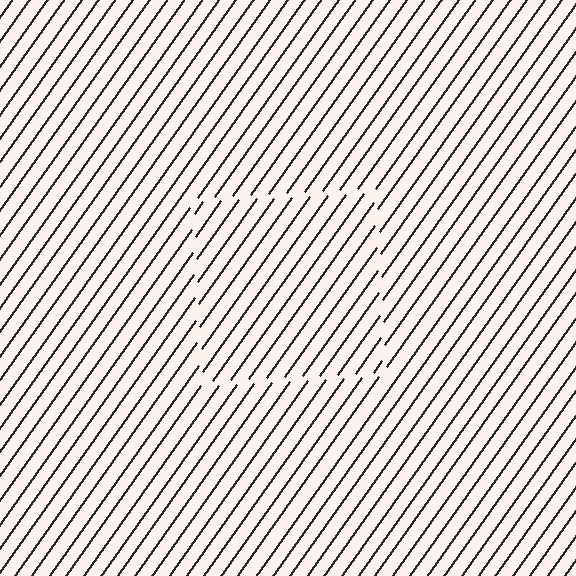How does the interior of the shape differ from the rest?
The interior of the shape contains the same grating, shifted by half a period — the contour is defined by the phase discontinuity where line-ends from the inner and outer gratings abut.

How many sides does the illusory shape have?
4 sides — the line-ends trace a square.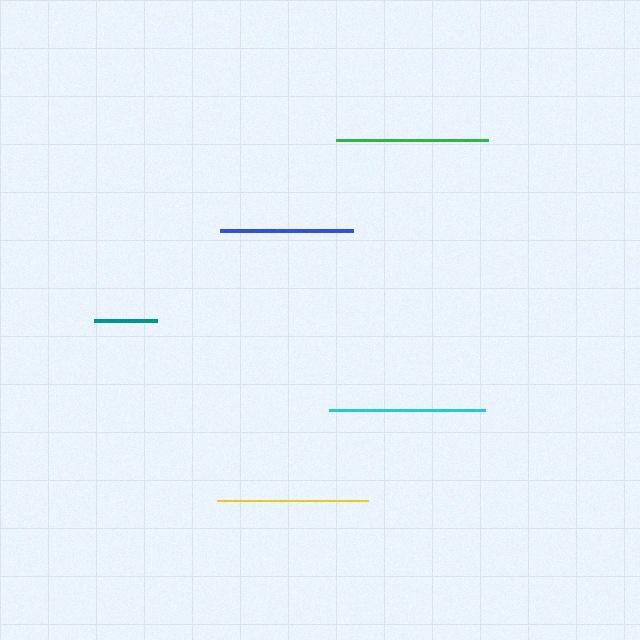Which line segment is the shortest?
The teal line is the shortest at approximately 63 pixels.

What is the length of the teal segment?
The teal segment is approximately 63 pixels long.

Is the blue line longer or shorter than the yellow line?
The yellow line is longer than the blue line.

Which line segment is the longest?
The cyan line is the longest at approximately 156 pixels.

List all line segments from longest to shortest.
From longest to shortest: cyan, green, yellow, blue, teal.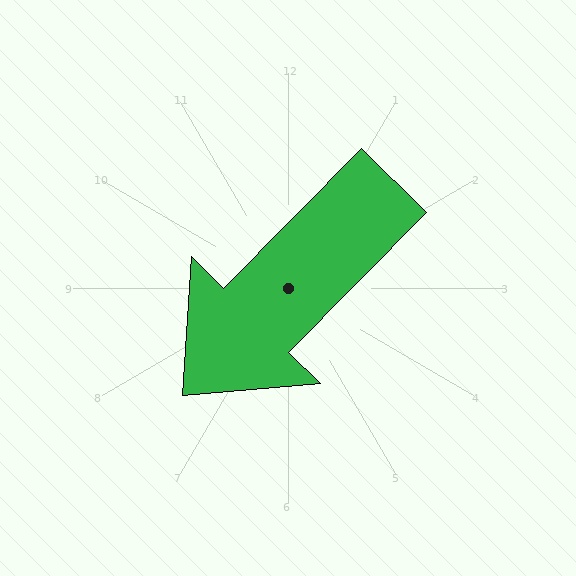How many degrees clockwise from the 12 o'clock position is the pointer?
Approximately 225 degrees.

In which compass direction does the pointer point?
Southwest.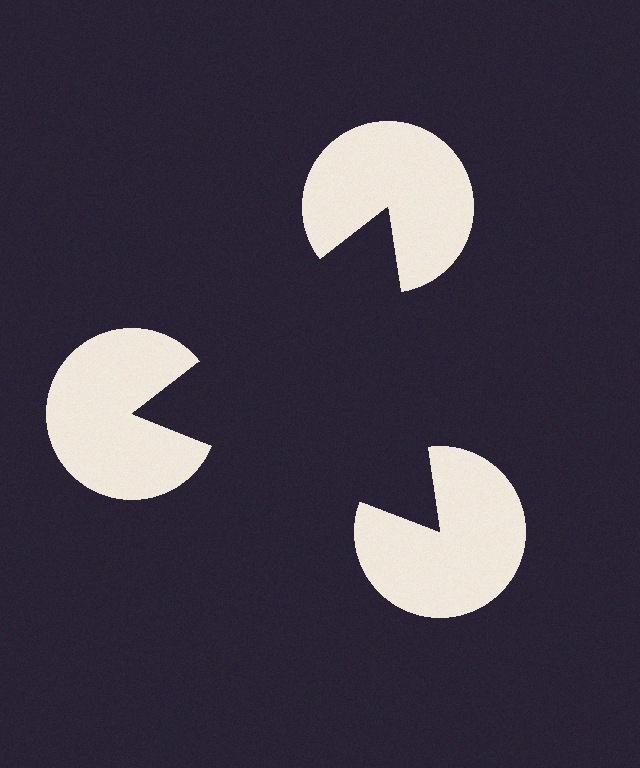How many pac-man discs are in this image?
There are 3 — one at each vertex of the illusory triangle.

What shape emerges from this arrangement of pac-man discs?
An illusory triangle — its edges are inferred from the aligned wedge cuts in the pac-man discs, not physically drawn.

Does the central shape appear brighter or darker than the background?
It typically appears slightly darker than the background, even though no actual brightness change is drawn.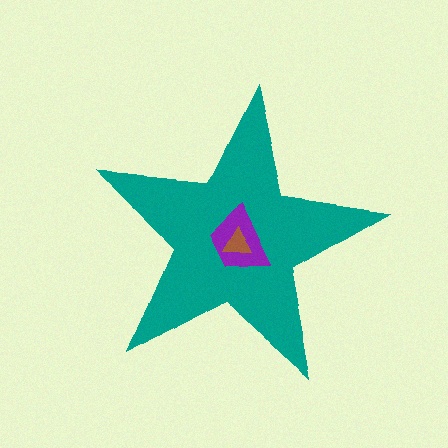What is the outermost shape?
The teal star.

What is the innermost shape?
The brown triangle.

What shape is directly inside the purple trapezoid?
The brown triangle.